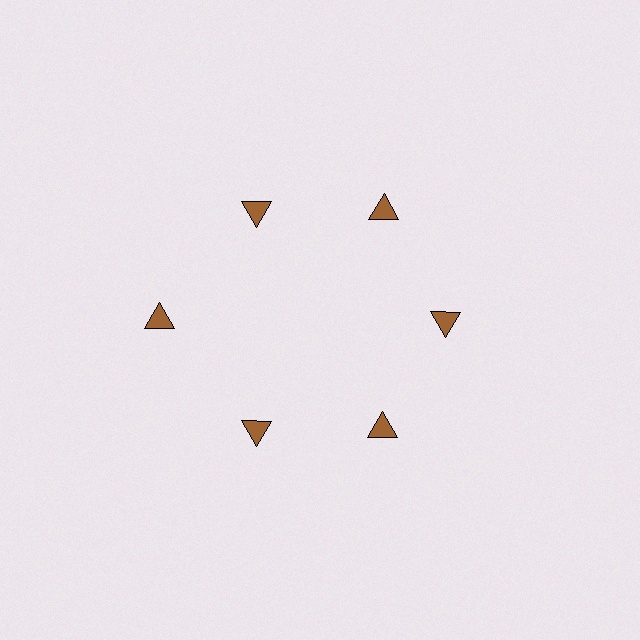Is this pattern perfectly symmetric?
No. The 6 brown triangles are arranged in a ring, but one element near the 9 o'clock position is pushed outward from the center, breaking the 6-fold rotational symmetry.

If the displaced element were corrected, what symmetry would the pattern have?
It would have 6-fold rotational symmetry — the pattern would map onto itself every 60 degrees.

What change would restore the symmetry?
The symmetry would be restored by moving it inward, back onto the ring so that all 6 triangles sit at equal angles and equal distance from the center.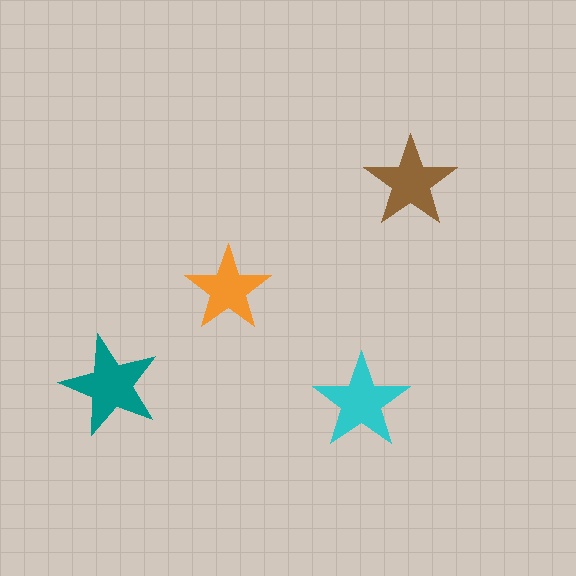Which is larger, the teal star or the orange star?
The teal one.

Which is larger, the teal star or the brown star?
The teal one.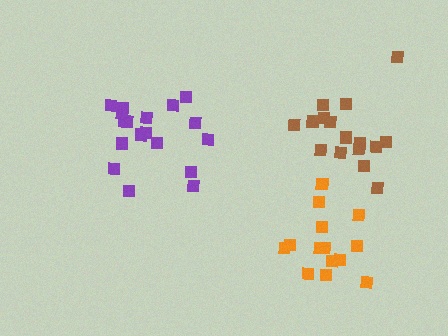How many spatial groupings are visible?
There are 3 spatial groupings.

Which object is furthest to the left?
The purple cluster is leftmost.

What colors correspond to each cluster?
The clusters are colored: purple, orange, brown.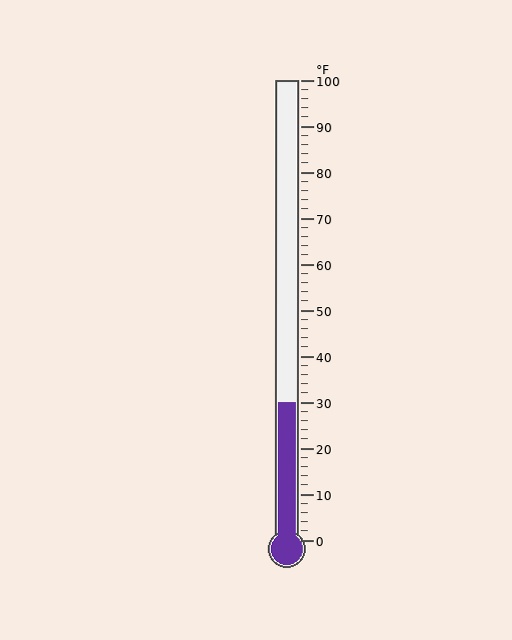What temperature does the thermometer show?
The thermometer shows approximately 30°F.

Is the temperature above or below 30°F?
The temperature is at 30°F.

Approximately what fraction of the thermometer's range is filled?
The thermometer is filled to approximately 30% of its range.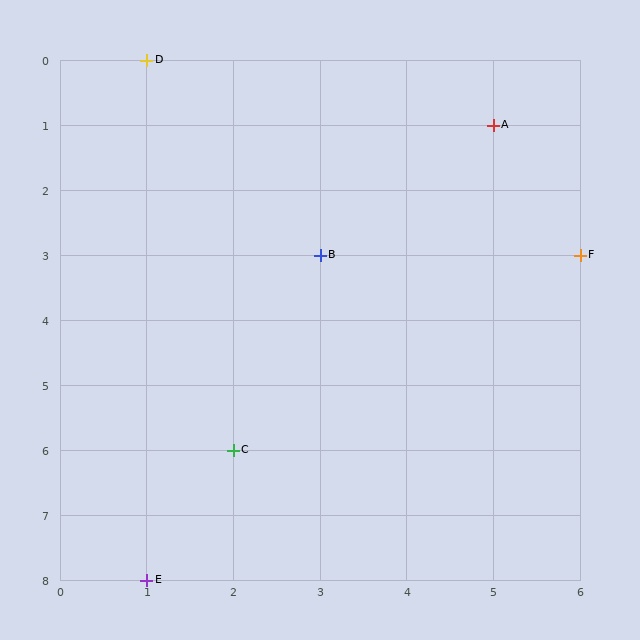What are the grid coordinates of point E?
Point E is at grid coordinates (1, 8).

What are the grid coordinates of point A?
Point A is at grid coordinates (5, 1).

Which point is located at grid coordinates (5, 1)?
Point A is at (5, 1).